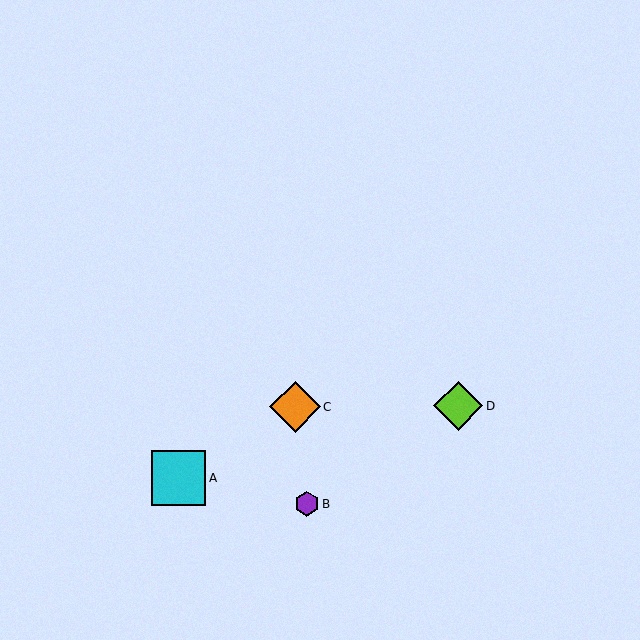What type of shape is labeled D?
Shape D is a lime diamond.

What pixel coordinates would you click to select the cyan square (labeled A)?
Click at (178, 478) to select the cyan square A.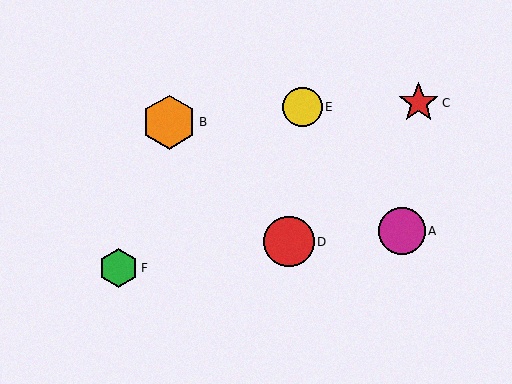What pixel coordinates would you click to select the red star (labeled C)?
Click at (419, 103) to select the red star C.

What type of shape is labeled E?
Shape E is a yellow circle.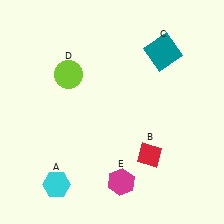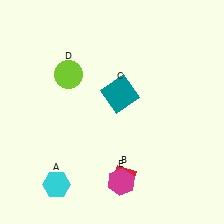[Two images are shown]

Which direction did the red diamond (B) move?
The red diamond (B) moved left.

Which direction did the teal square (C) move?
The teal square (C) moved left.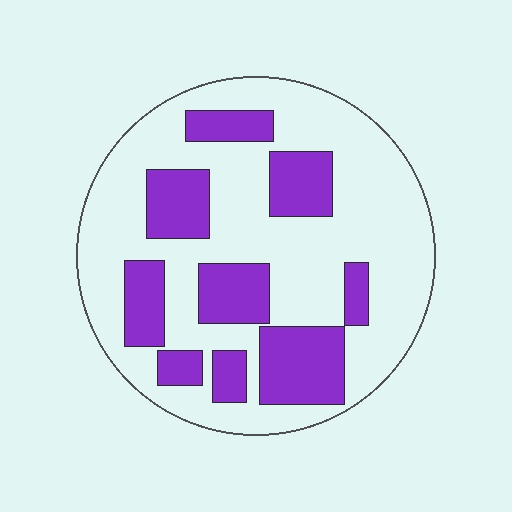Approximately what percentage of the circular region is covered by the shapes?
Approximately 30%.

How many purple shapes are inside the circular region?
9.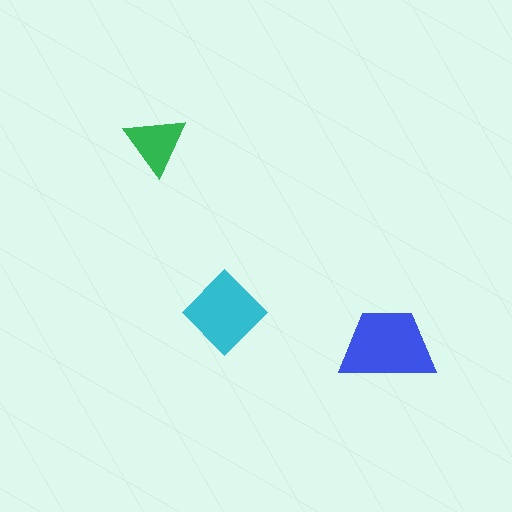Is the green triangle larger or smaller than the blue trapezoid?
Smaller.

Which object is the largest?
The blue trapezoid.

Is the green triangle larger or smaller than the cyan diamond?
Smaller.